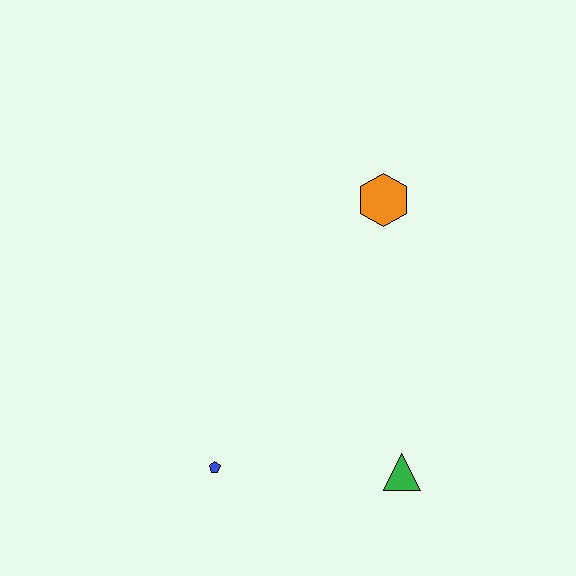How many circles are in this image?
There are no circles.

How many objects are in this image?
There are 3 objects.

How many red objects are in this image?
There are no red objects.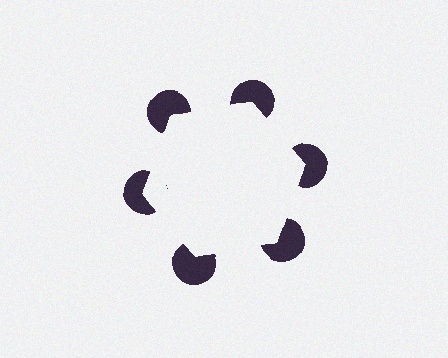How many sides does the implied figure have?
6 sides.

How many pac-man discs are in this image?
There are 6 — one at each vertex of the illusory hexagon.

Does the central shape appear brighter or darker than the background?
It typically appears slightly brighter than the background, even though no actual brightness change is drawn.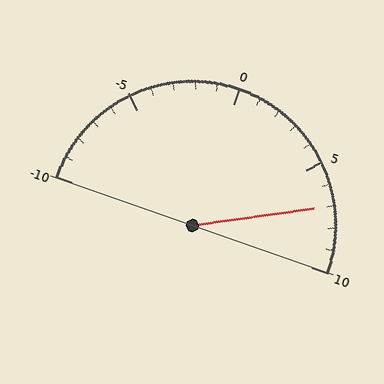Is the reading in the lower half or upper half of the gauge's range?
The reading is in the upper half of the range (-10 to 10).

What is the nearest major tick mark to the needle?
The nearest major tick mark is 5.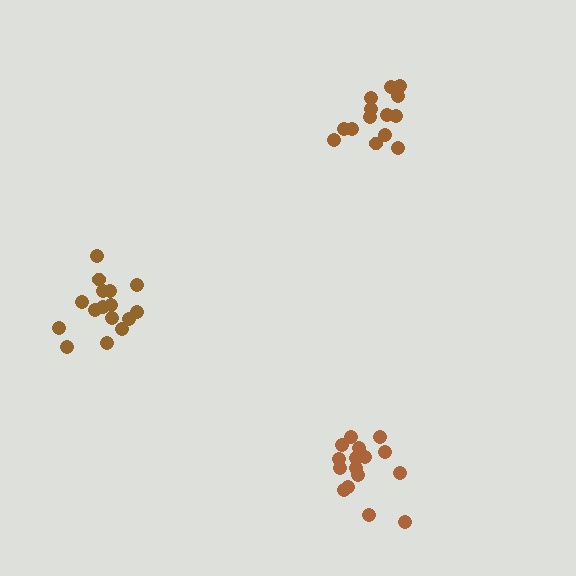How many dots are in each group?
Group 1: 16 dots, Group 2: 16 dots, Group 3: 14 dots (46 total).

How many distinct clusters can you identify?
There are 3 distinct clusters.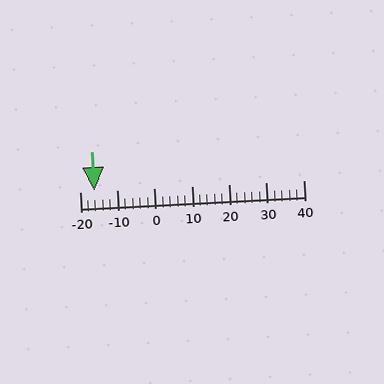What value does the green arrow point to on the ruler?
The green arrow points to approximately -16.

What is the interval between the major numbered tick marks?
The major tick marks are spaced 10 units apart.